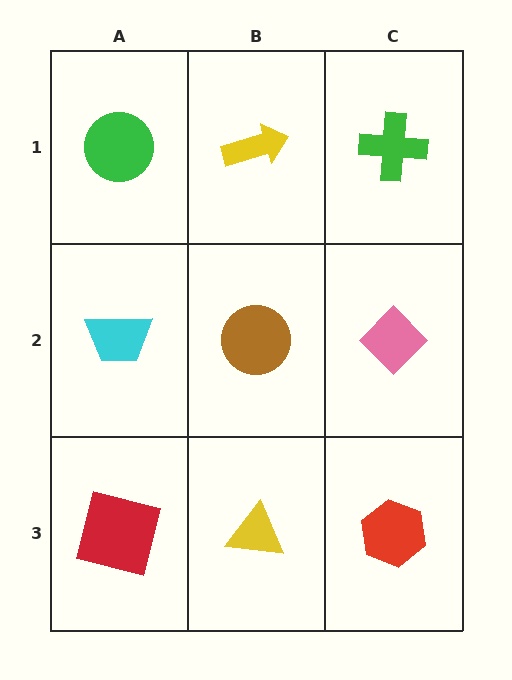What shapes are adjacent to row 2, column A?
A green circle (row 1, column A), a red square (row 3, column A), a brown circle (row 2, column B).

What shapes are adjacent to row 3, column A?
A cyan trapezoid (row 2, column A), a yellow triangle (row 3, column B).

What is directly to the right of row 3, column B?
A red hexagon.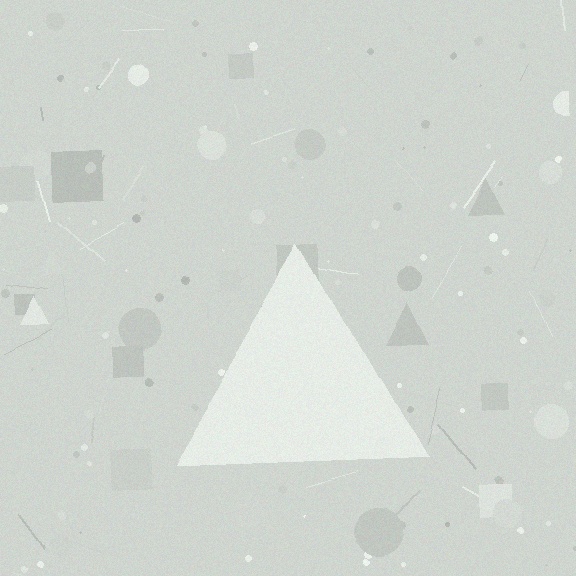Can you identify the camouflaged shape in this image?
The camouflaged shape is a triangle.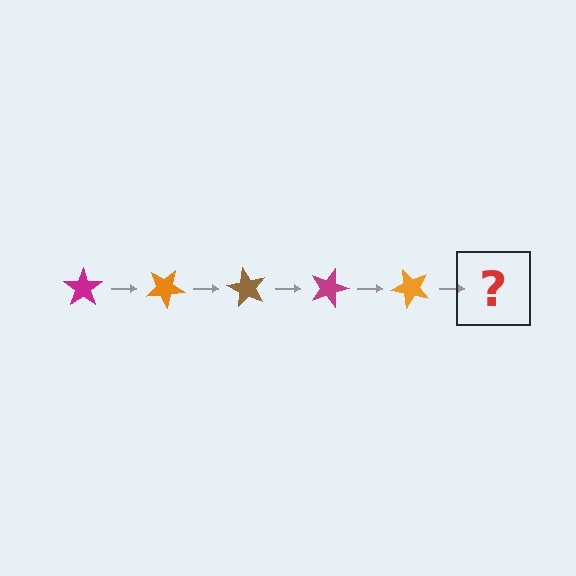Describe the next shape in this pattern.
It should be a brown star, rotated 150 degrees from the start.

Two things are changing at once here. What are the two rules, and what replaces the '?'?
The two rules are that it rotates 30 degrees each step and the color cycles through magenta, orange, and brown. The '?' should be a brown star, rotated 150 degrees from the start.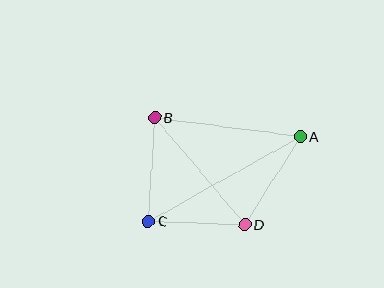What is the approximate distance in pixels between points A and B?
The distance between A and B is approximately 147 pixels.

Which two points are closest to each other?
Points C and D are closest to each other.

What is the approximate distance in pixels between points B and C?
The distance between B and C is approximately 104 pixels.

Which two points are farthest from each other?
Points A and C are farthest from each other.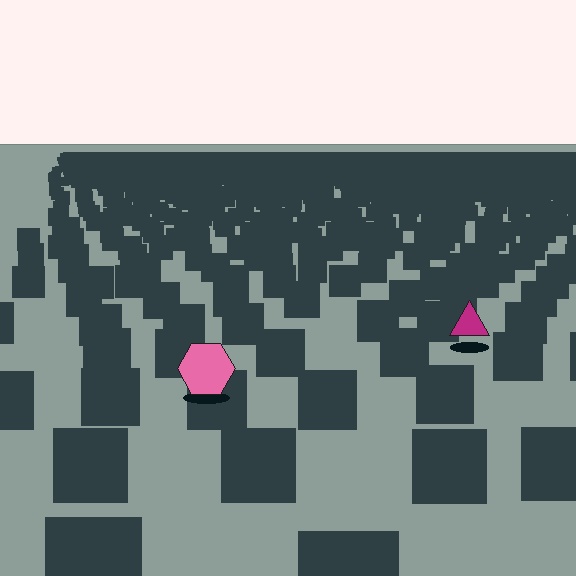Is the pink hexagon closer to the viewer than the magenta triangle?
Yes. The pink hexagon is closer — you can tell from the texture gradient: the ground texture is coarser near it.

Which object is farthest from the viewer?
The magenta triangle is farthest from the viewer. It appears smaller and the ground texture around it is denser.